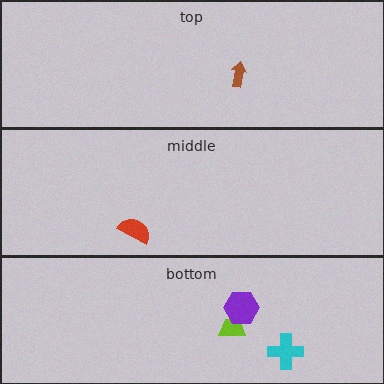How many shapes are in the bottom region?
3.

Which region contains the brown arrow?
The top region.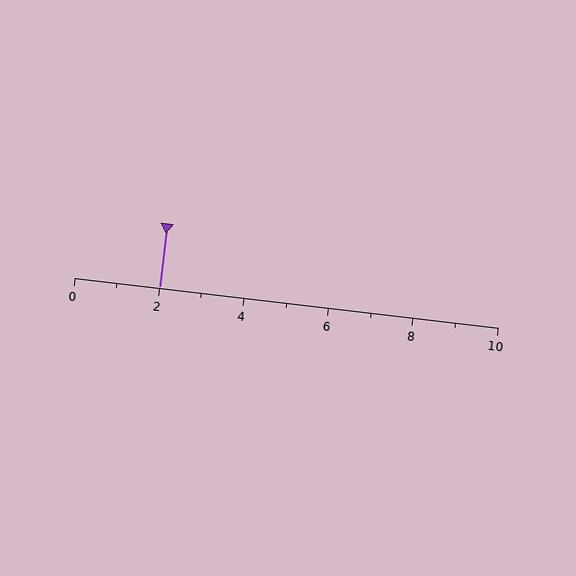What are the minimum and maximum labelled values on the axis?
The axis runs from 0 to 10.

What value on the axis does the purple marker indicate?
The marker indicates approximately 2.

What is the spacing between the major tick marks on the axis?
The major ticks are spaced 2 apart.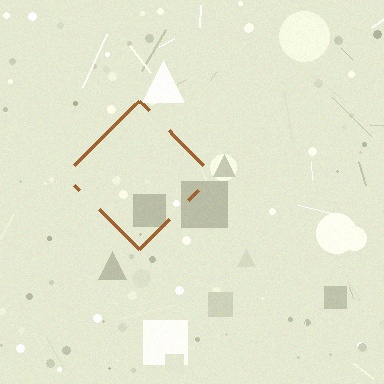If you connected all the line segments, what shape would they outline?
They would outline a diamond.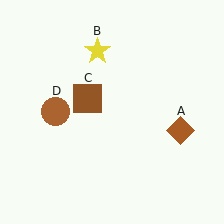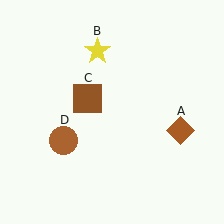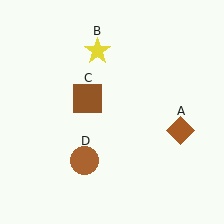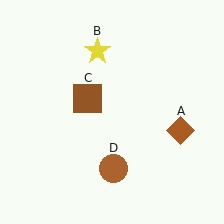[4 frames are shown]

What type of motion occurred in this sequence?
The brown circle (object D) rotated counterclockwise around the center of the scene.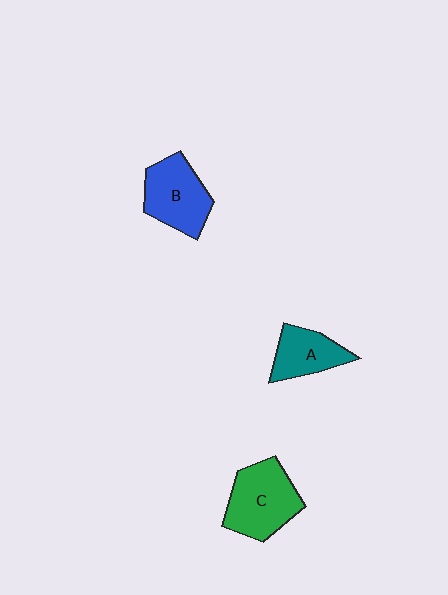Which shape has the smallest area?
Shape A (teal).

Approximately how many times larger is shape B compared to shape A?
Approximately 1.3 times.